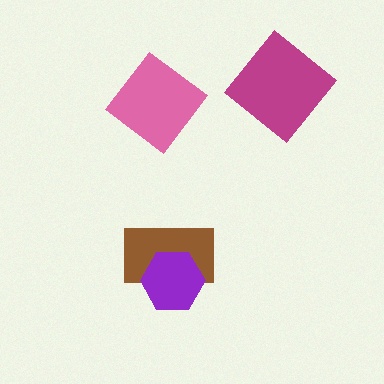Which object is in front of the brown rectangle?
The purple hexagon is in front of the brown rectangle.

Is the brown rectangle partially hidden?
Yes, it is partially covered by another shape.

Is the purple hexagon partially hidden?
No, no other shape covers it.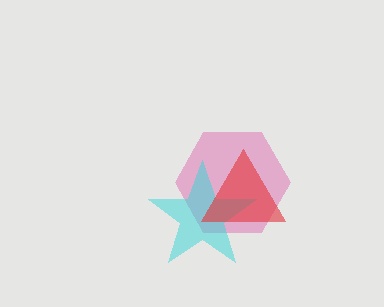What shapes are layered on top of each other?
The layered shapes are: a pink hexagon, a cyan star, a red triangle.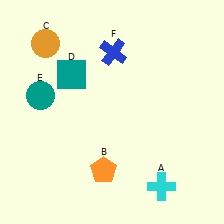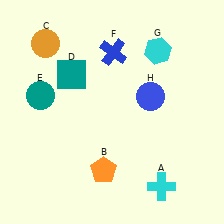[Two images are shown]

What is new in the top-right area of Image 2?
A cyan hexagon (G) was added in the top-right area of Image 2.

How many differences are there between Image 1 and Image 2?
There are 2 differences between the two images.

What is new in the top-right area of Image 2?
A blue circle (H) was added in the top-right area of Image 2.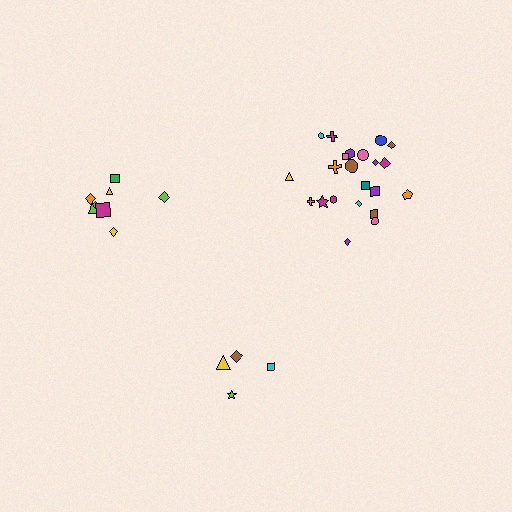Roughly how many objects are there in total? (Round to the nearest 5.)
Roughly 35 objects in total.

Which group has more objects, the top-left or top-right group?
The top-right group.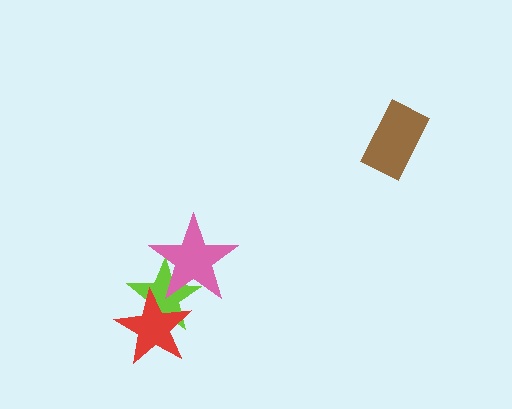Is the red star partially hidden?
No, no other shape covers it.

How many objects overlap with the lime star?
2 objects overlap with the lime star.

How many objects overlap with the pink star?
2 objects overlap with the pink star.